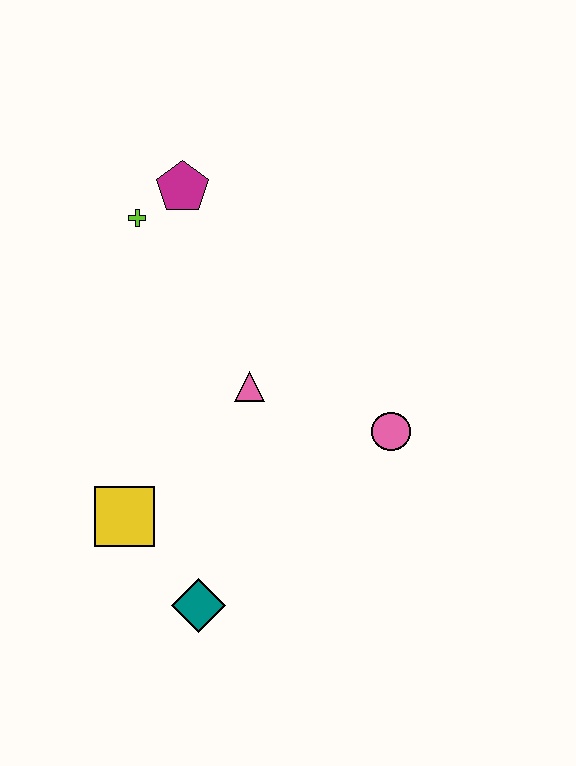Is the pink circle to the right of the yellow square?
Yes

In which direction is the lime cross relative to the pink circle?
The lime cross is to the left of the pink circle.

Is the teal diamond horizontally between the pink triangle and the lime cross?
Yes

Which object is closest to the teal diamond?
The yellow square is closest to the teal diamond.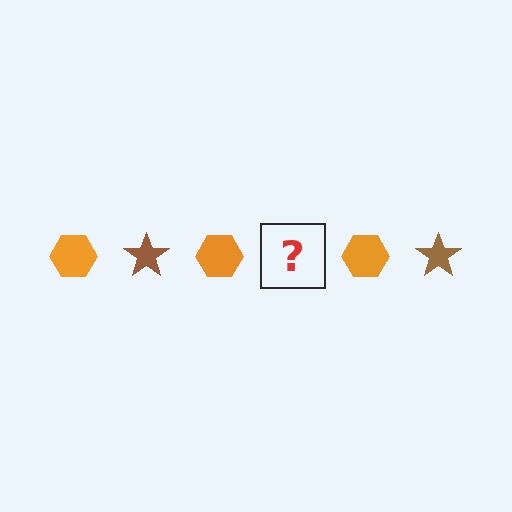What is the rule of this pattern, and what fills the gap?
The rule is that the pattern alternates between orange hexagon and brown star. The gap should be filled with a brown star.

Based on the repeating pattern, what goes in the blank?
The blank should be a brown star.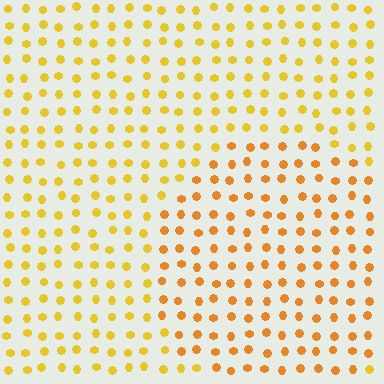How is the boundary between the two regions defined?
The boundary is defined purely by a slight shift in hue (about 21 degrees). Spacing, size, and orientation are identical on both sides.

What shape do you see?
I see a circle.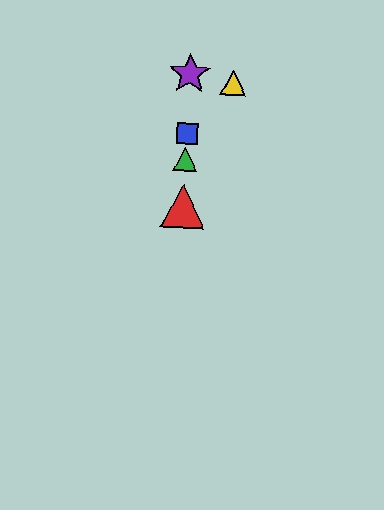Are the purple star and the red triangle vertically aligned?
Yes, both are at x≈190.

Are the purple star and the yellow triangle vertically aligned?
No, the purple star is at x≈190 and the yellow triangle is at x≈233.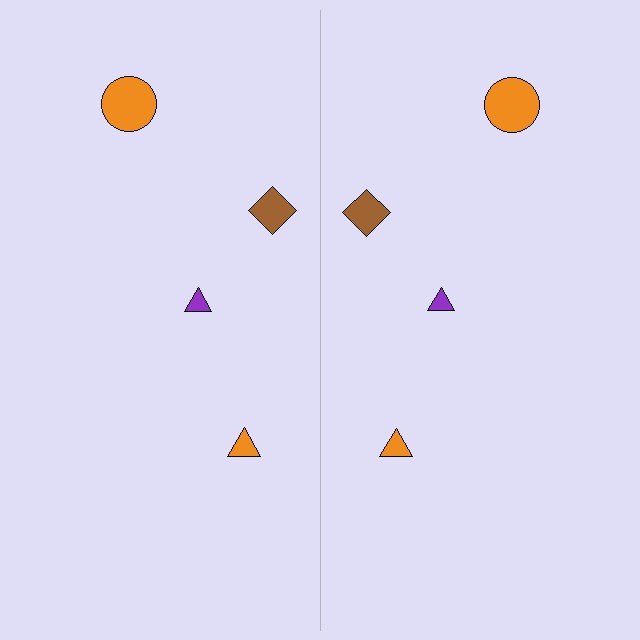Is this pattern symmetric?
Yes, this pattern has bilateral (reflection) symmetry.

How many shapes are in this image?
There are 8 shapes in this image.